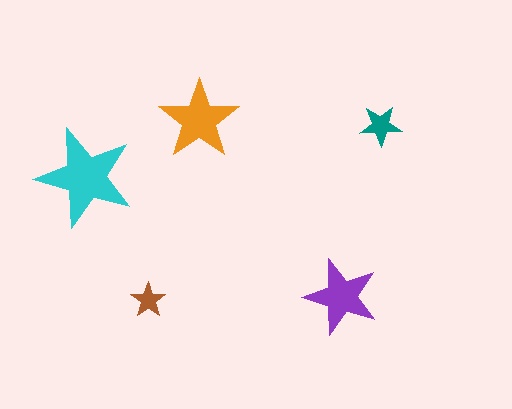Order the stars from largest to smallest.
the cyan one, the orange one, the purple one, the teal one, the brown one.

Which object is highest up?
The orange star is topmost.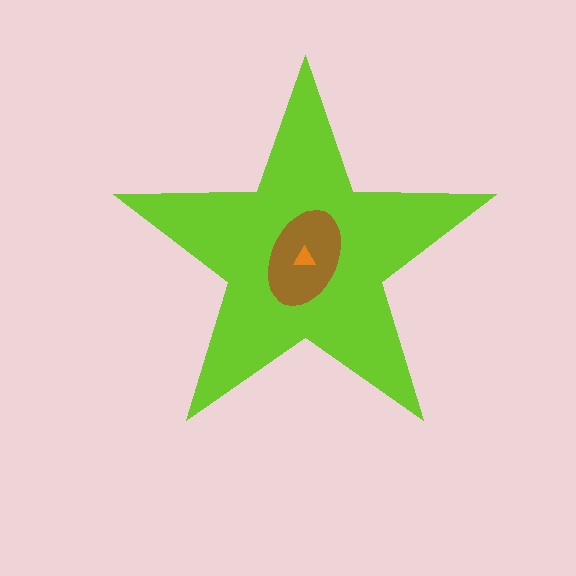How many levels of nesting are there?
3.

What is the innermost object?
The orange triangle.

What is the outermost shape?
The lime star.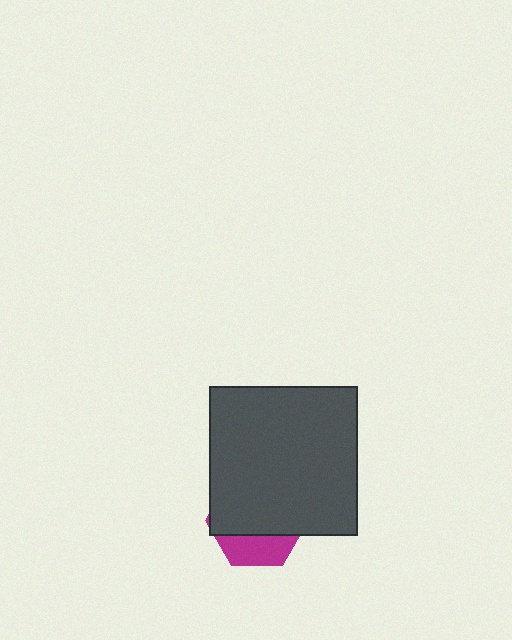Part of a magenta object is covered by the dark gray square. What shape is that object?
It is a hexagon.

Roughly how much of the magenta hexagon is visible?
A small part of it is visible (roughly 30%).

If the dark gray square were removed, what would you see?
You would see the complete magenta hexagon.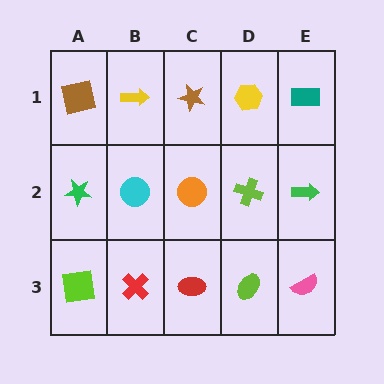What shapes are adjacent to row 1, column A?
A green star (row 2, column A), a yellow arrow (row 1, column B).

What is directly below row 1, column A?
A green star.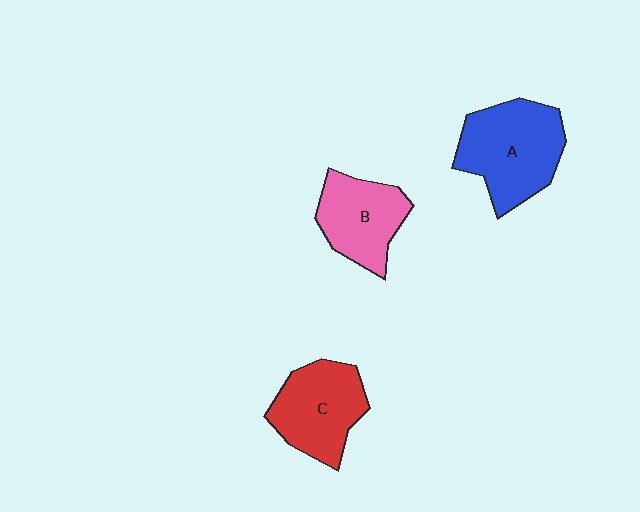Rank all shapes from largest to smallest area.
From largest to smallest: A (blue), C (red), B (pink).